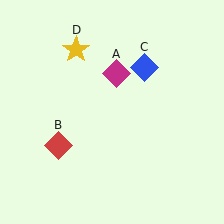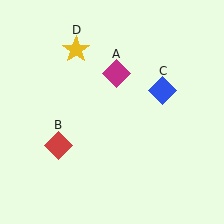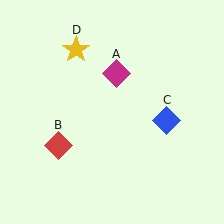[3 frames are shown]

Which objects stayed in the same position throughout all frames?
Magenta diamond (object A) and red diamond (object B) and yellow star (object D) remained stationary.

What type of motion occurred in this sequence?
The blue diamond (object C) rotated clockwise around the center of the scene.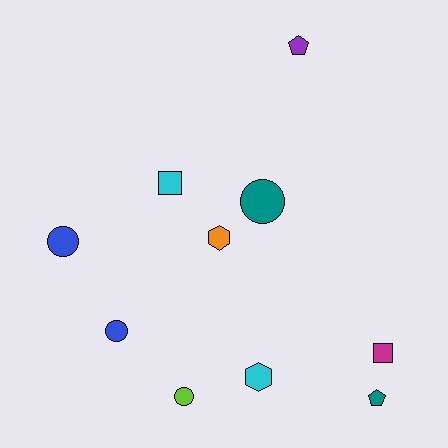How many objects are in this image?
There are 10 objects.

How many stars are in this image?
There are no stars.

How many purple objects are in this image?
There is 1 purple object.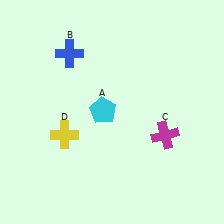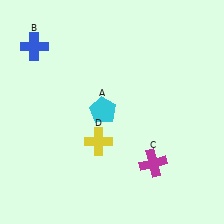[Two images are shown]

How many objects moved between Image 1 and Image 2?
3 objects moved between the two images.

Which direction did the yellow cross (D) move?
The yellow cross (D) moved right.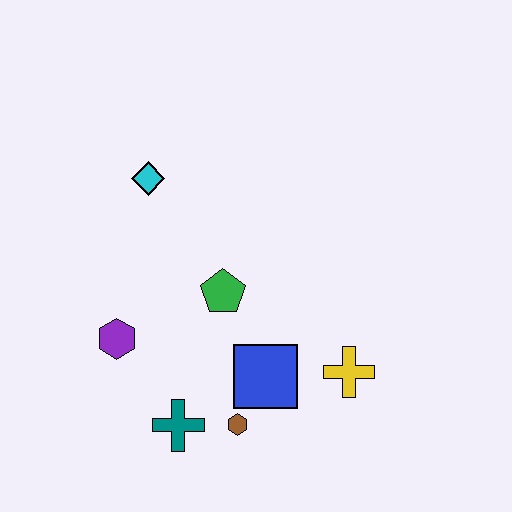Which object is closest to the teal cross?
The brown hexagon is closest to the teal cross.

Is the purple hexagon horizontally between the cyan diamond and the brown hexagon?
No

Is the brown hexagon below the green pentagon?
Yes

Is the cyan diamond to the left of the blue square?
Yes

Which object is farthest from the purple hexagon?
The yellow cross is farthest from the purple hexagon.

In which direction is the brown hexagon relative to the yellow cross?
The brown hexagon is to the left of the yellow cross.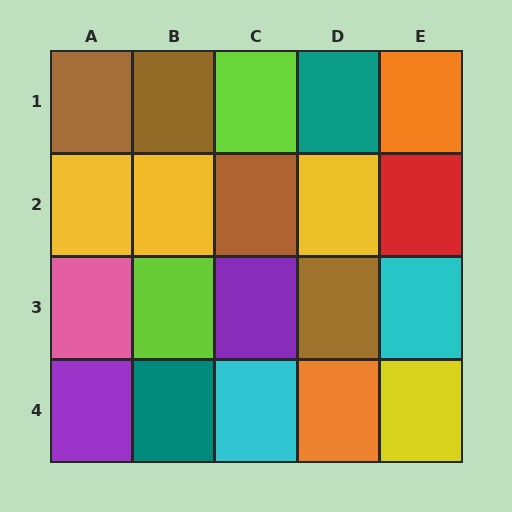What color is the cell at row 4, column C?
Cyan.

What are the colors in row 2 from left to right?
Yellow, yellow, brown, yellow, red.